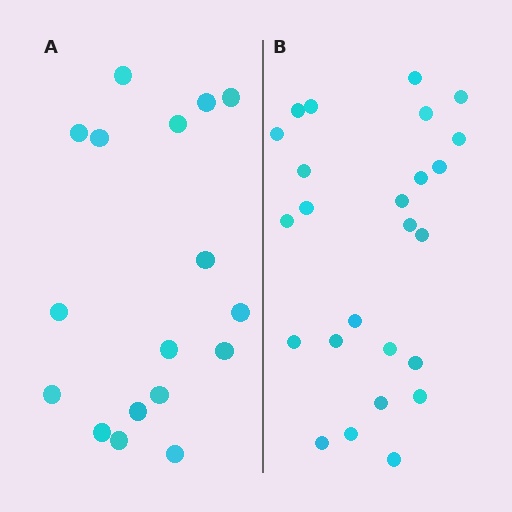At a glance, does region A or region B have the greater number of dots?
Region B (the right region) has more dots.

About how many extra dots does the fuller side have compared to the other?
Region B has roughly 8 or so more dots than region A.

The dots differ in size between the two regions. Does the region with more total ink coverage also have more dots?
No. Region A has more total ink coverage because its dots are larger, but region B actually contains more individual dots. Total area can be misleading — the number of items is what matters here.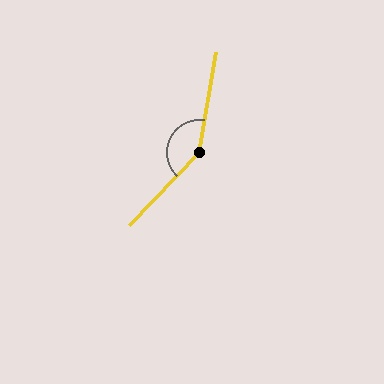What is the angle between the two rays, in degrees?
Approximately 146 degrees.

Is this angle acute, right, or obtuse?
It is obtuse.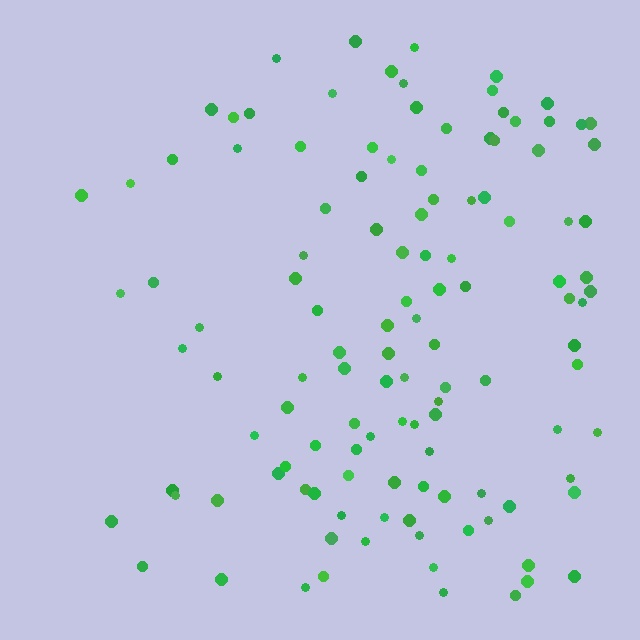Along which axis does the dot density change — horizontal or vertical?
Horizontal.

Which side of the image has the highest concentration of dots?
The right.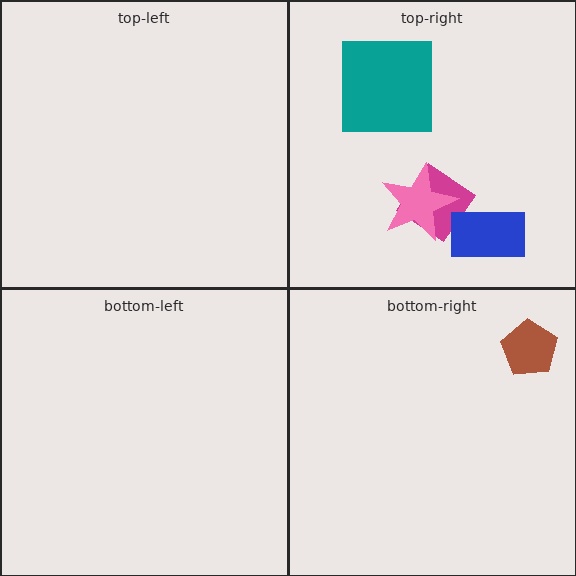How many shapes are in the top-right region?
4.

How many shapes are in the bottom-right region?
1.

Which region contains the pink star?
The top-right region.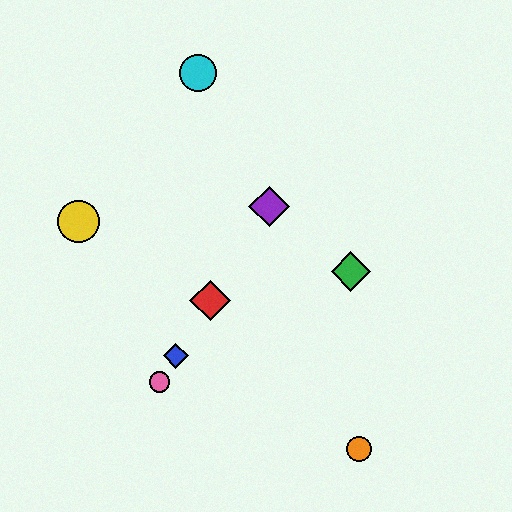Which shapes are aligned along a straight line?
The red diamond, the blue diamond, the purple diamond, the pink circle are aligned along a straight line.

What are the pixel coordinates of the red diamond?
The red diamond is at (210, 300).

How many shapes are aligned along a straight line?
4 shapes (the red diamond, the blue diamond, the purple diamond, the pink circle) are aligned along a straight line.